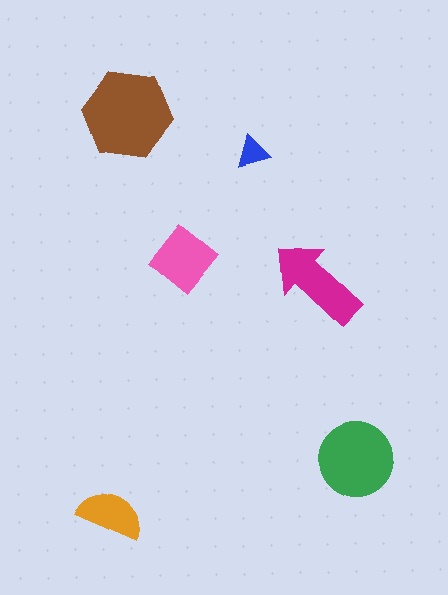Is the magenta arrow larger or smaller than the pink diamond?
Larger.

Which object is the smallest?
The blue triangle.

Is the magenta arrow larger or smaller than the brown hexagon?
Smaller.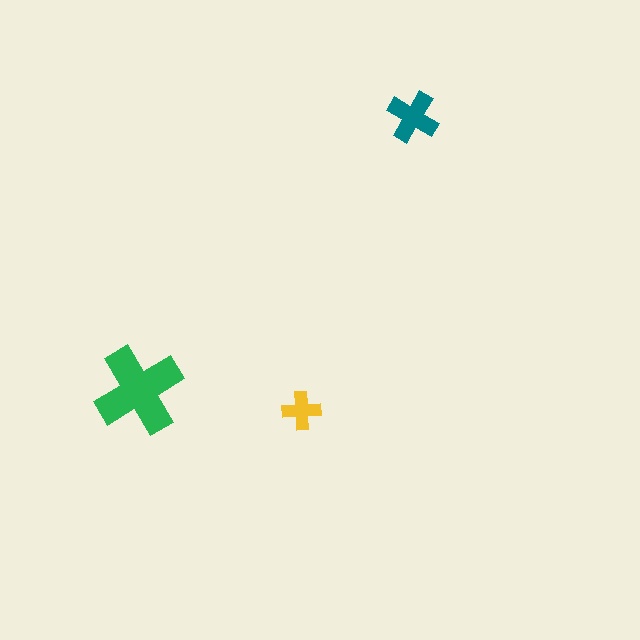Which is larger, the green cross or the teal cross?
The green one.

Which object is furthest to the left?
The green cross is leftmost.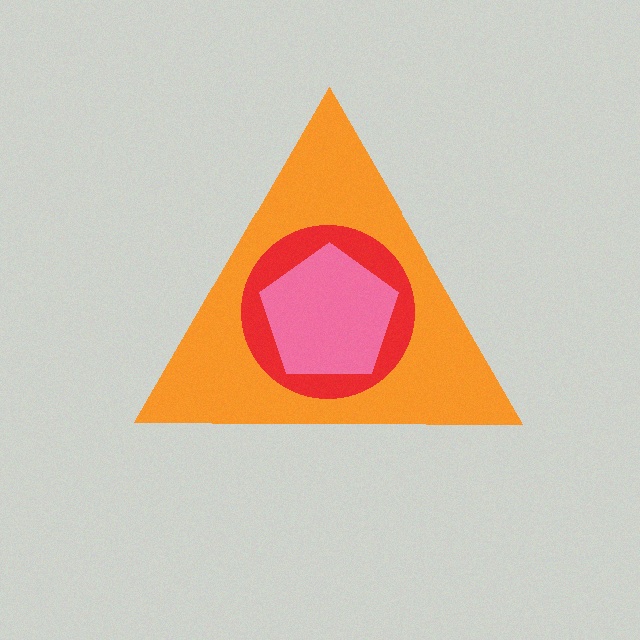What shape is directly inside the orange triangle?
The red circle.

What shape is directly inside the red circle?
The pink pentagon.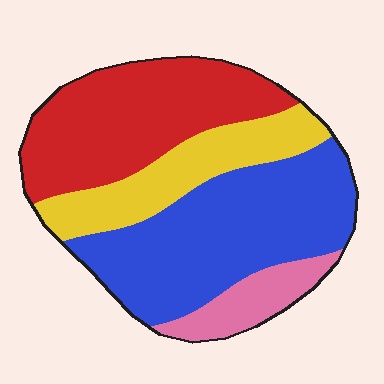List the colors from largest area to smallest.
From largest to smallest: blue, red, yellow, pink.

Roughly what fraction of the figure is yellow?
Yellow takes up about one fifth (1/5) of the figure.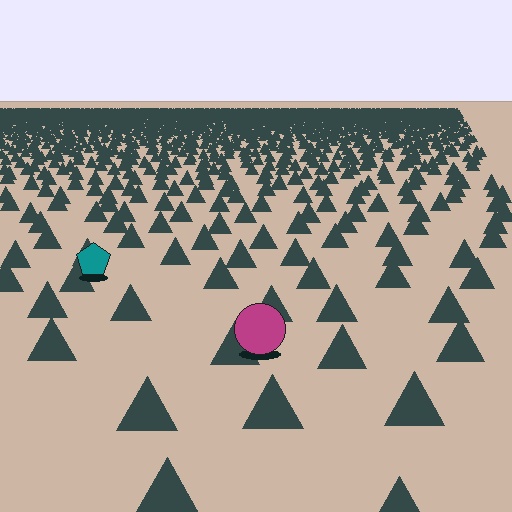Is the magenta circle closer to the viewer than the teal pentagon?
Yes. The magenta circle is closer — you can tell from the texture gradient: the ground texture is coarser near it.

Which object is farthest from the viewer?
The teal pentagon is farthest from the viewer. It appears smaller and the ground texture around it is denser.